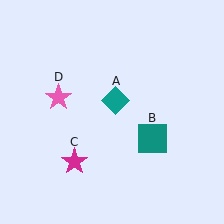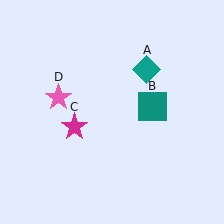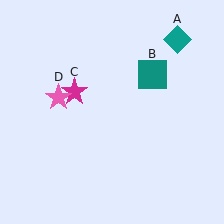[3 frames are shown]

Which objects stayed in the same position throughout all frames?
Pink star (object D) remained stationary.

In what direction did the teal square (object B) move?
The teal square (object B) moved up.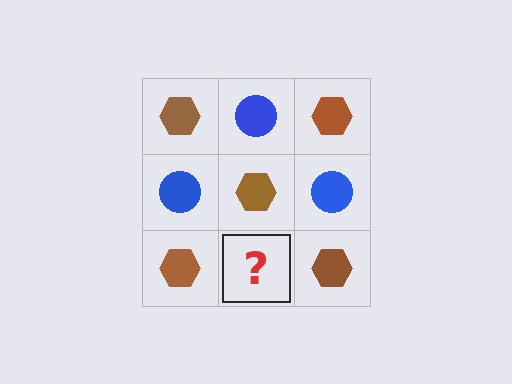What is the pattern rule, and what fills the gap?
The rule is that it alternates brown hexagon and blue circle in a checkerboard pattern. The gap should be filled with a blue circle.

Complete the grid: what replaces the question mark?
The question mark should be replaced with a blue circle.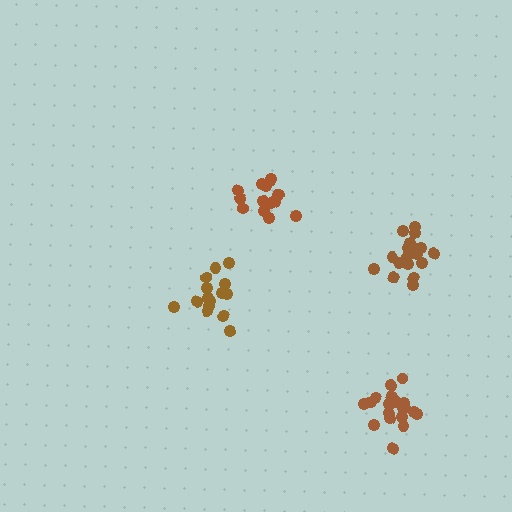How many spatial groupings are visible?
There are 4 spatial groupings.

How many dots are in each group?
Group 1: 15 dots, Group 2: 19 dots, Group 3: 19 dots, Group 4: 15 dots (68 total).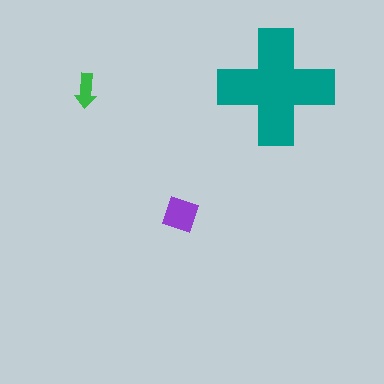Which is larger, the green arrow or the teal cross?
The teal cross.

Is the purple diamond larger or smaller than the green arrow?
Larger.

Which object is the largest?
The teal cross.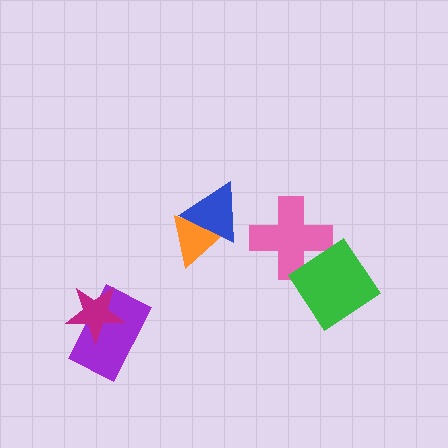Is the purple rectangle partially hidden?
Yes, it is partially covered by another shape.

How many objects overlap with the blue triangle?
1 object overlaps with the blue triangle.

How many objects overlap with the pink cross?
1 object overlaps with the pink cross.